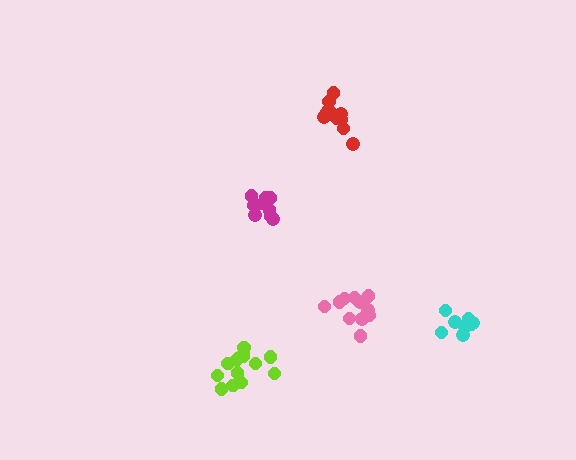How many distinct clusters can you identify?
There are 5 distinct clusters.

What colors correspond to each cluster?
The clusters are colored: cyan, red, lime, pink, magenta.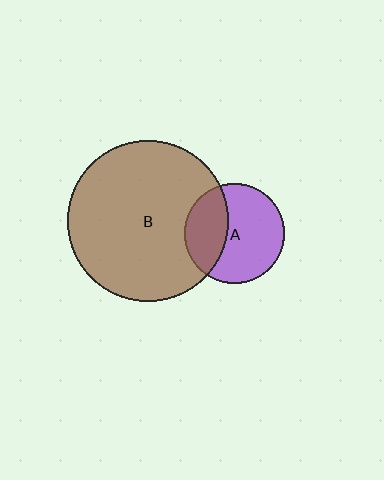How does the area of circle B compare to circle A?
Approximately 2.6 times.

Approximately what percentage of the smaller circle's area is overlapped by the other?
Approximately 35%.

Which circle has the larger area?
Circle B (brown).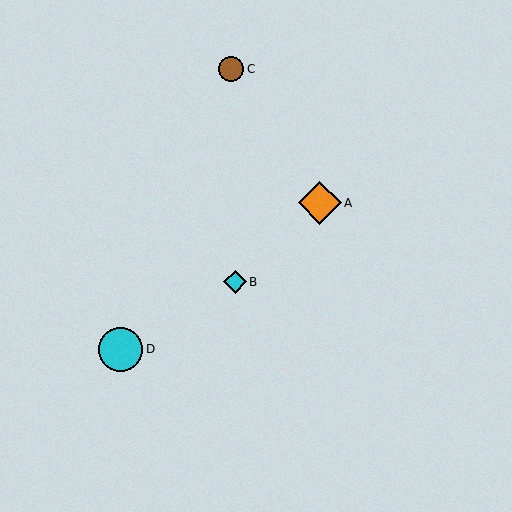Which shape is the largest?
The cyan circle (labeled D) is the largest.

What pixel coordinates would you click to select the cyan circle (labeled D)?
Click at (121, 349) to select the cyan circle D.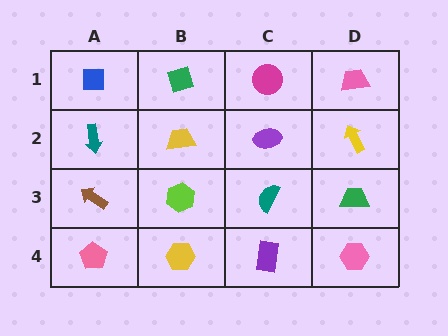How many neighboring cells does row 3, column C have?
4.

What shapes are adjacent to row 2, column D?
A pink trapezoid (row 1, column D), a green trapezoid (row 3, column D), a purple ellipse (row 2, column C).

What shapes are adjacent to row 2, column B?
A green diamond (row 1, column B), a lime hexagon (row 3, column B), a teal arrow (row 2, column A), a purple ellipse (row 2, column C).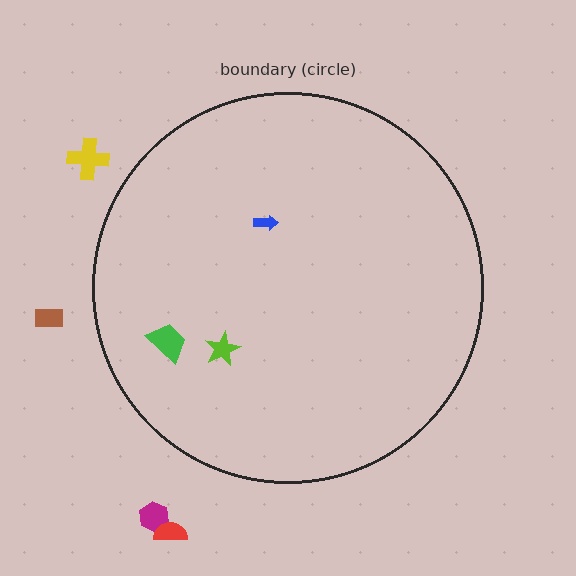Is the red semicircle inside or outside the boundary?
Outside.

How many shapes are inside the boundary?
3 inside, 4 outside.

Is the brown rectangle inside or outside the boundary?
Outside.